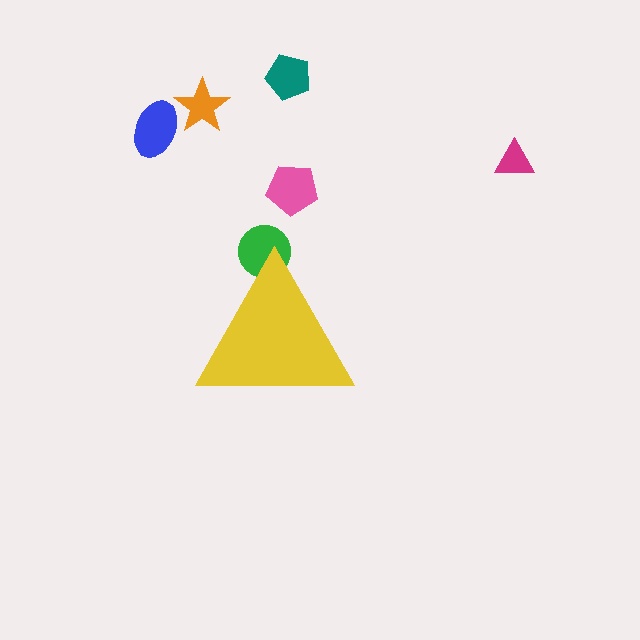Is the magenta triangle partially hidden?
No, the magenta triangle is fully visible.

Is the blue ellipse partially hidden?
No, the blue ellipse is fully visible.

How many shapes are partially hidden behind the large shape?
1 shape is partially hidden.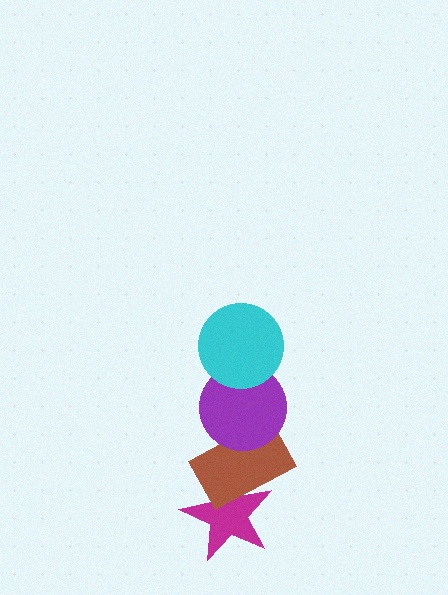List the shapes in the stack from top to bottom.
From top to bottom: the cyan circle, the purple circle, the brown rectangle, the magenta star.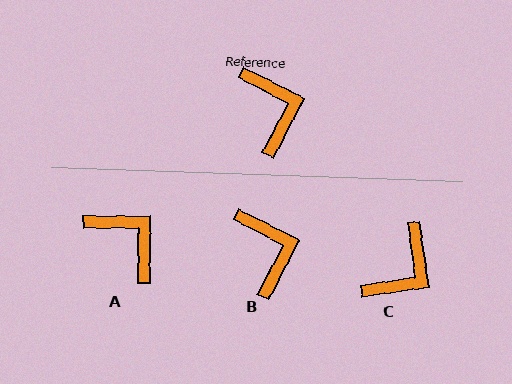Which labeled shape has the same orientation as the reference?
B.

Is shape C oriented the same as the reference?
No, it is off by about 54 degrees.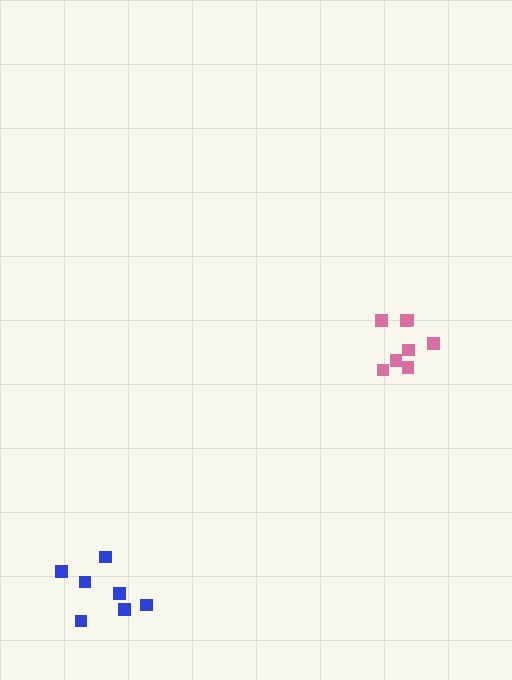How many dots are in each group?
Group 1: 8 dots, Group 2: 7 dots (15 total).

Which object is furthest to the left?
The blue cluster is leftmost.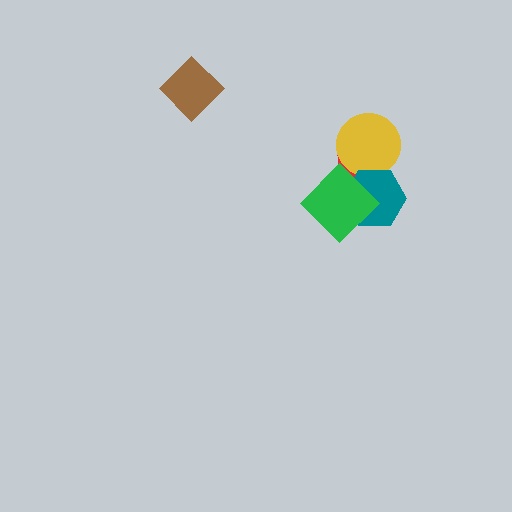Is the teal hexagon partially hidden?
Yes, it is partially covered by another shape.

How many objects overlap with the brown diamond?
0 objects overlap with the brown diamond.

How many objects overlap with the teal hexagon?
3 objects overlap with the teal hexagon.